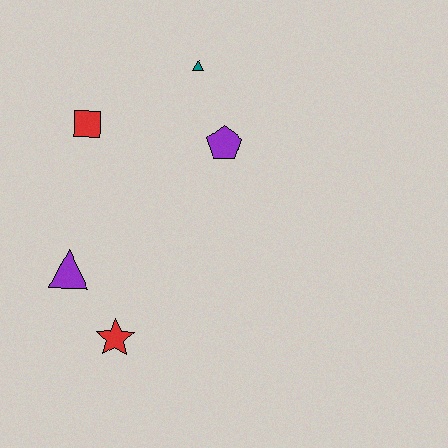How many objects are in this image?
There are 5 objects.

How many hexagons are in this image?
There are no hexagons.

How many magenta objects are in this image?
There are no magenta objects.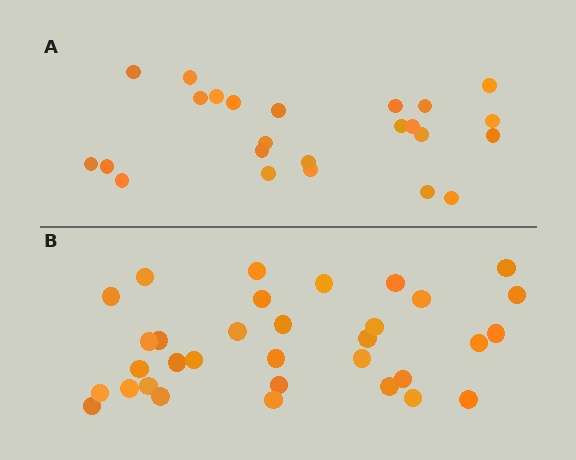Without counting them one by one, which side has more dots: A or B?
Region B (the bottom region) has more dots.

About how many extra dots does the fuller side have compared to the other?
Region B has roughly 8 or so more dots than region A.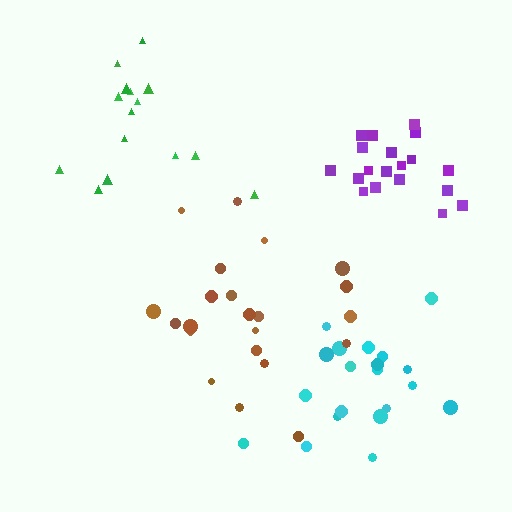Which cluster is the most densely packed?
Purple.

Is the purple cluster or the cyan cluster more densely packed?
Purple.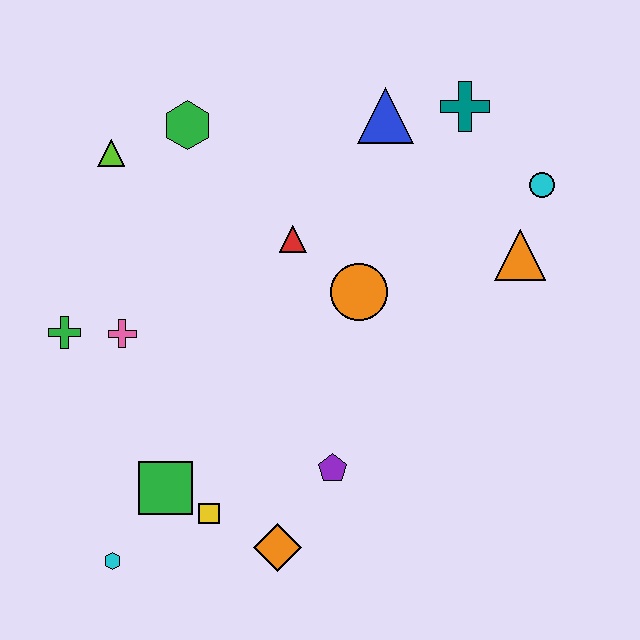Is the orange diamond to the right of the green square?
Yes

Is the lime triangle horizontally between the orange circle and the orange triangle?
No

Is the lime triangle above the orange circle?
Yes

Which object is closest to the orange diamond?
The yellow square is closest to the orange diamond.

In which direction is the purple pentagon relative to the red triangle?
The purple pentagon is below the red triangle.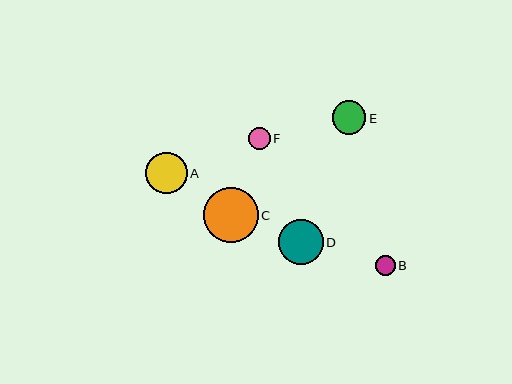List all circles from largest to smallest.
From largest to smallest: C, D, A, E, F, B.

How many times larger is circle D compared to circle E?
Circle D is approximately 1.3 times the size of circle E.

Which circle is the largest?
Circle C is the largest with a size of approximately 55 pixels.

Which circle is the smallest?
Circle B is the smallest with a size of approximately 20 pixels.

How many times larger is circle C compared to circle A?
Circle C is approximately 1.3 times the size of circle A.